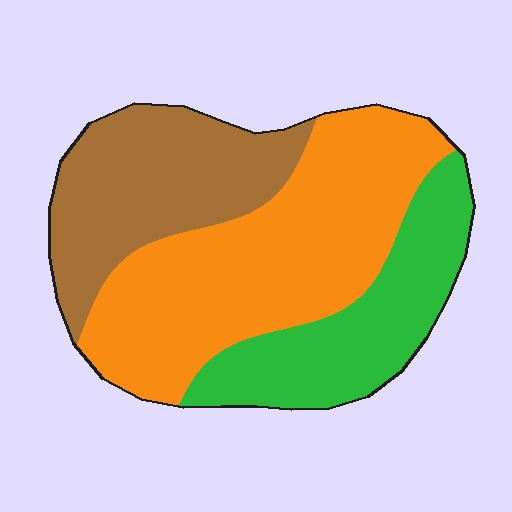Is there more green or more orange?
Orange.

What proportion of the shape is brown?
Brown covers about 30% of the shape.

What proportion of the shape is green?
Green covers roughly 25% of the shape.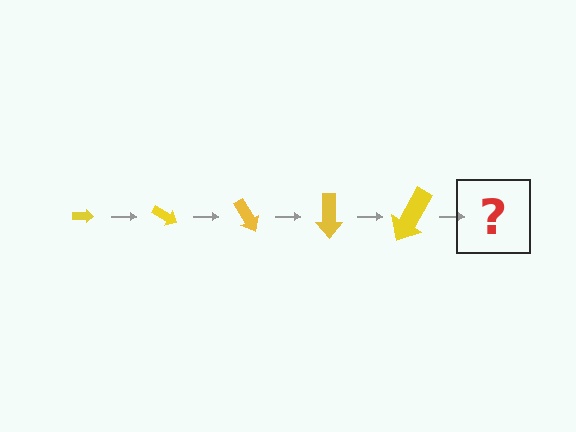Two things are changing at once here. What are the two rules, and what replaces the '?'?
The two rules are that the arrow grows larger each step and it rotates 30 degrees each step. The '?' should be an arrow, larger than the previous one and rotated 150 degrees from the start.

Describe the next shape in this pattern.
It should be an arrow, larger than the previous one and rotated 150 degrees from the start.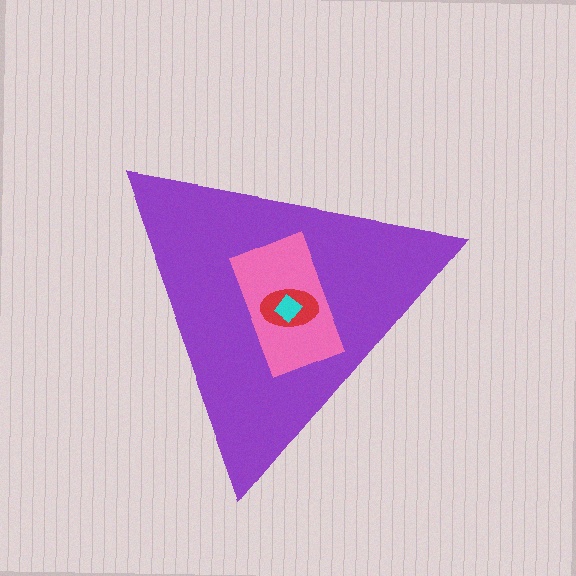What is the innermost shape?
The cyan diamond.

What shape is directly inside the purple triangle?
The pink rectangle.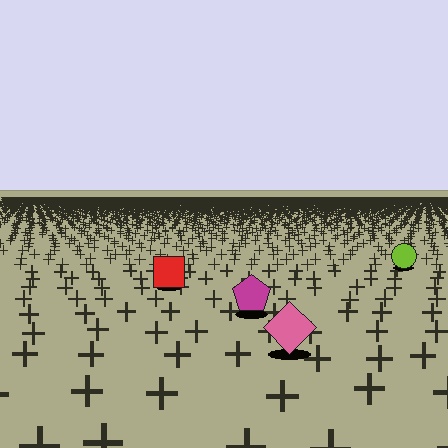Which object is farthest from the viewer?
The lime circle is farthest from the viewer. It appears smaller and the ground texture around it is denser.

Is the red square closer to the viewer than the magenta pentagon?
No. The magenta pentagon is closer — you can tell from the texture gradient: the ground texture is coarser near it.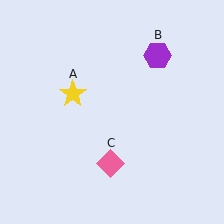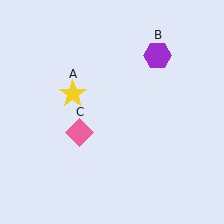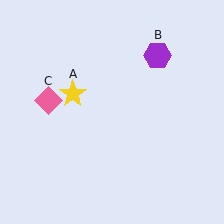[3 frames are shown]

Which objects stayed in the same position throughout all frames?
Yellow star (object A) and purple hexagon (object B) remained stationary.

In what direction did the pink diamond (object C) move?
The pink diamond (object C) moved up and to the left.